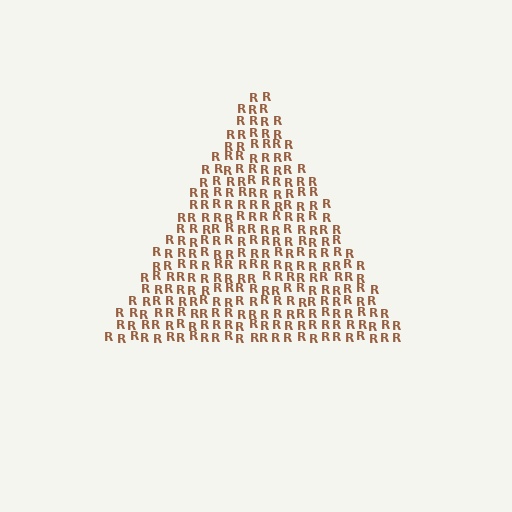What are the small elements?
The small elements are letter R's.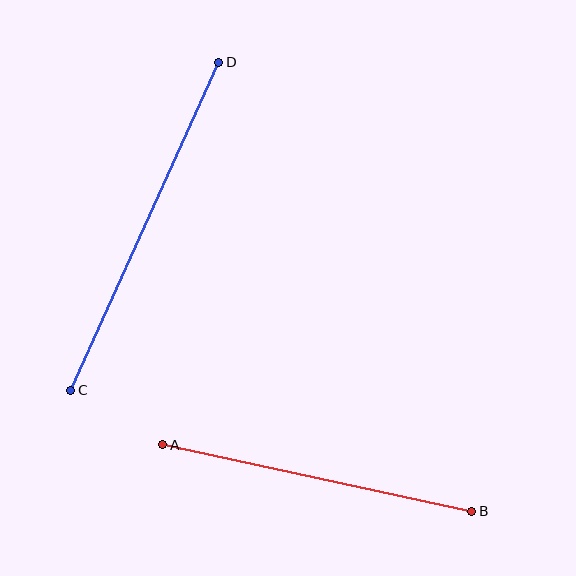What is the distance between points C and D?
The distance is approximately 360 pixels.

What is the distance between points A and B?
The distance is approximately 316 pixels.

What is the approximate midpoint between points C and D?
The midpoint is at approximately (145, 226) pixels.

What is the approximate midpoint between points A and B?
The midpoint is at approximately (317, 478) pixels.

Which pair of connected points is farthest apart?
Points C and D are farthest apart.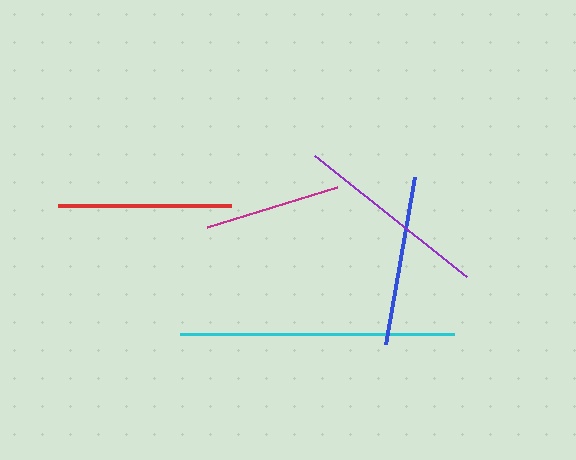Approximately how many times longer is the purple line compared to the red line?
The purple line is approximately 1.1 times the length of the red line.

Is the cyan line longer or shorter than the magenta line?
The cyan line is longer than the magenta line.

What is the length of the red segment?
The red segment is approximately 173 pixels long.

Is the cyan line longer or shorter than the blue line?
The cyan line is longer than the blue line.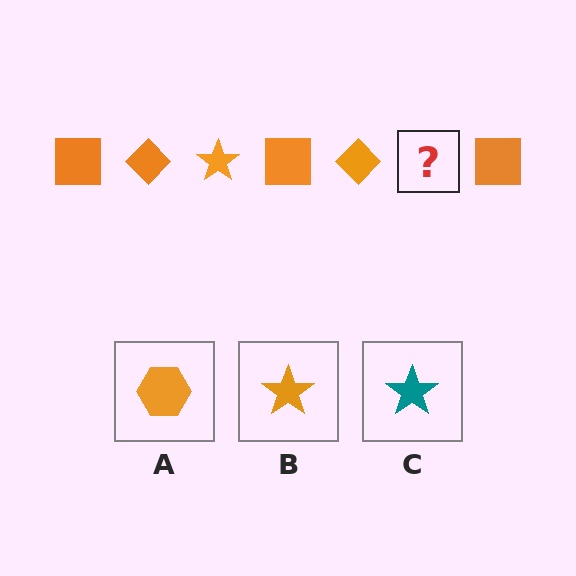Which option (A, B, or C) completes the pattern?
B.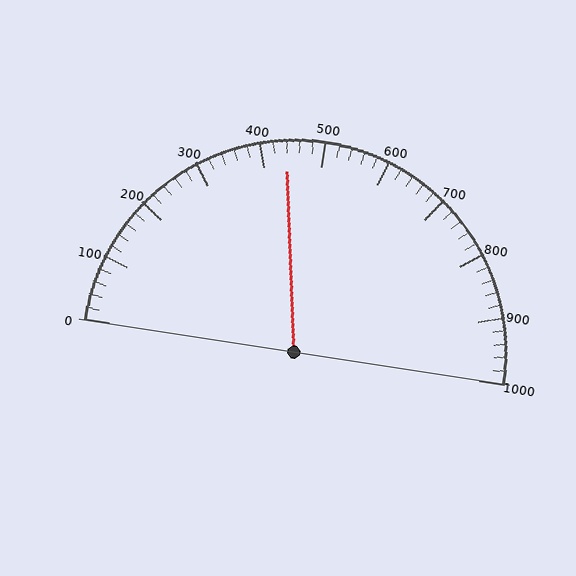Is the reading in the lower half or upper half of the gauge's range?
The reading is in the lower half of the range (0 to 1000).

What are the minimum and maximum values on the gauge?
The gauge ranges from 0 to 1000.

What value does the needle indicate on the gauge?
The needle indicates approximately 440.